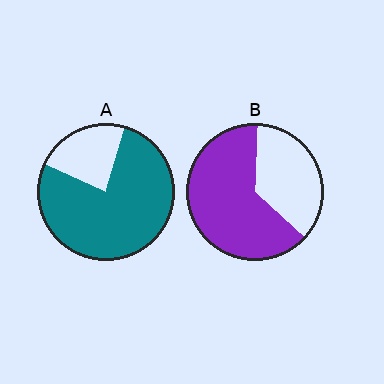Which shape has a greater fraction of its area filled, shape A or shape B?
Shape A.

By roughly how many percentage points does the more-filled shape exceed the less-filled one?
By roughly 15 percentage points (A over B).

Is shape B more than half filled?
Yes.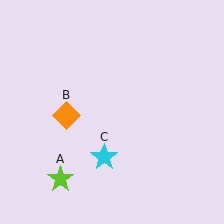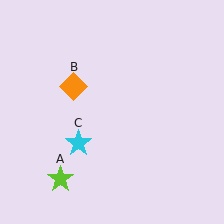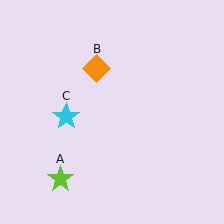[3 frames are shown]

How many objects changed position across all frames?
2 objects changed position: orange diamond (object B), cyan star (object C).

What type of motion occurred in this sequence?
The orange diamond (object B), cyan star (object C) rotated clockwise around the center of the scene.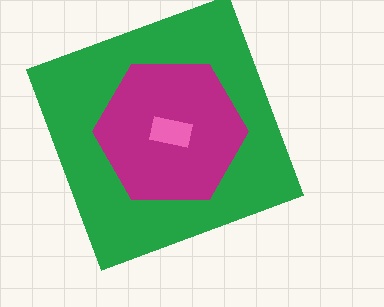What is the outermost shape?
The green square.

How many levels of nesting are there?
3.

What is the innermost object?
The pink rectangle.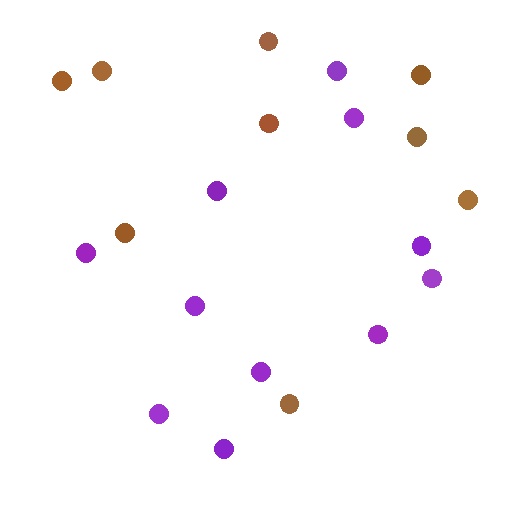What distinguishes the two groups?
There are 2 groups: one group of brown circles (9) and one group of purple circles (11).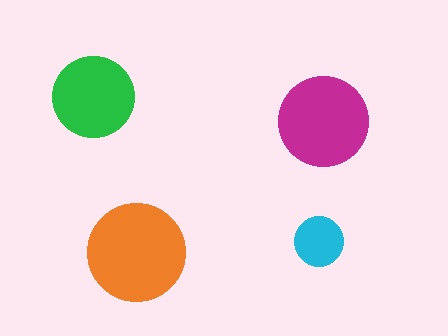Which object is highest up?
The green circle is topmost.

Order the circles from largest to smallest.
the orange one, the magenta one, the green one, the cyan one.